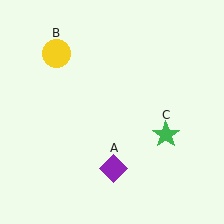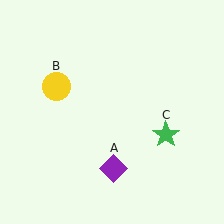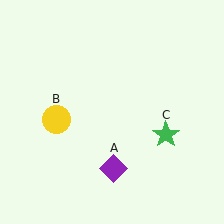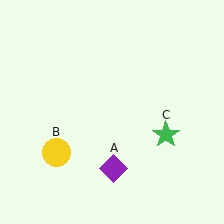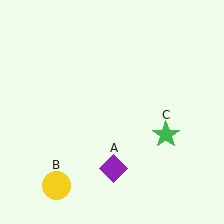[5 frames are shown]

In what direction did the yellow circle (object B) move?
The yellow circle (object B) moved down.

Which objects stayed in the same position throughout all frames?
Purple diamond (object A) and green star (object C) remained stationary.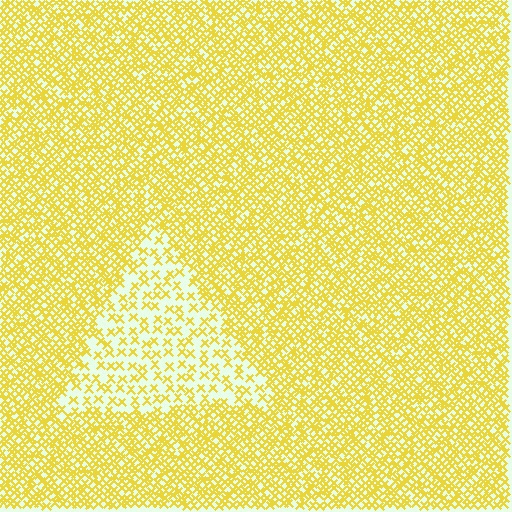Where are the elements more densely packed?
The elements are more densely packed outside the triangle boundary.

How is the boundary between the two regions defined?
The boundary is defined by a change in element density (approximately 2.5x ratio). All elements are the same color, size, and shape.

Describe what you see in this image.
The image contains small yellow elements arranged at two different densities. A triangle-shaped region is visible where the elements are less densely packed than the surrounding area.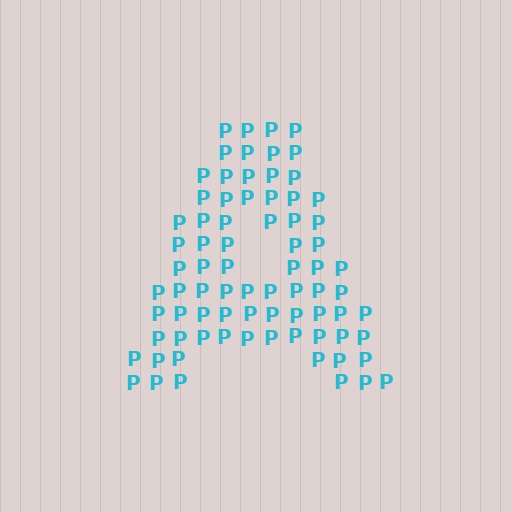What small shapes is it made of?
It is made of small letter P's.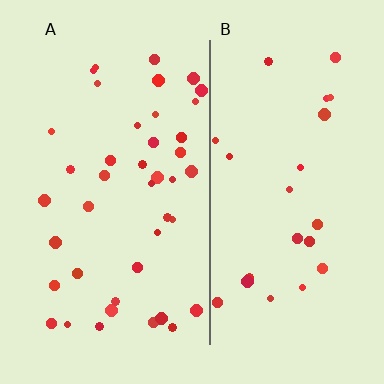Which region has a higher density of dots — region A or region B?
A (the left).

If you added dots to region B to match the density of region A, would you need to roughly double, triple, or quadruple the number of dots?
Approximately double.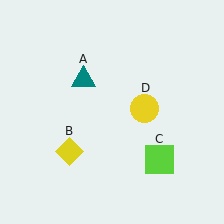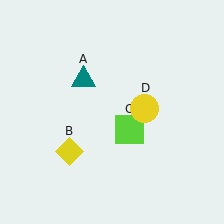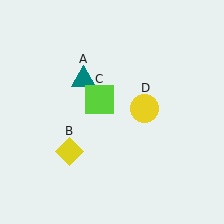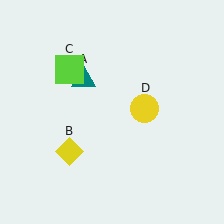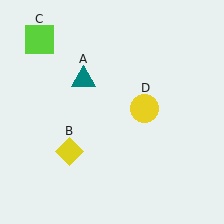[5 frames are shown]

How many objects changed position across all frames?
1 object changed position: lime square (object C).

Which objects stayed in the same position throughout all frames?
Teal triangle (object A) and yellow diamond (object B) and yellow circle (object D) remained stationary.